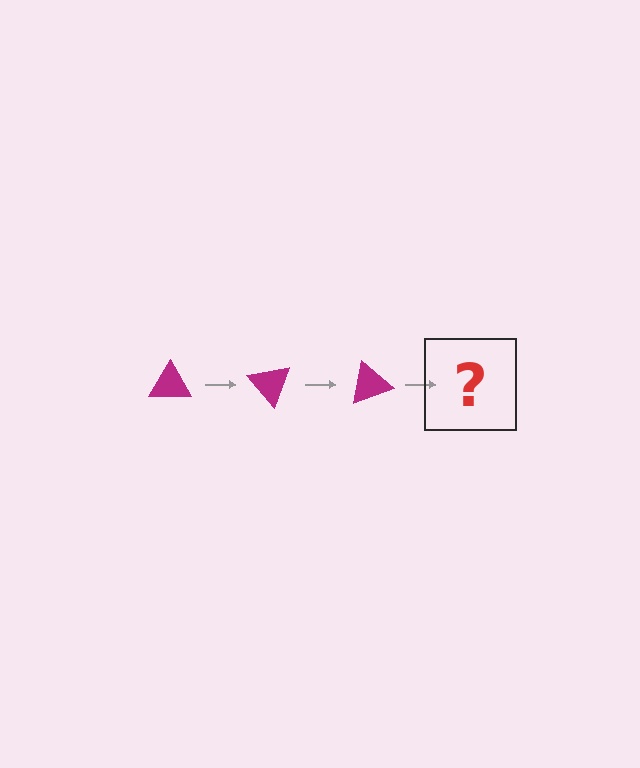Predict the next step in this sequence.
The next step is a magenta triangle rotated 150 degrees.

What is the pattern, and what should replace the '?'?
The pattern is that the triangle rotates 50 degrees each step. The '?' should be a magenta triangle rotated 150 degrees.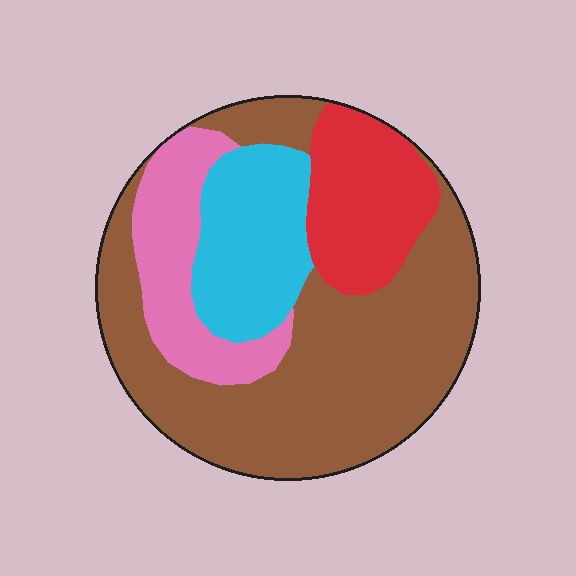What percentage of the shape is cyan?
Cyan takes up about one sixth (1/6) of the shape.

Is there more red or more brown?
Brown.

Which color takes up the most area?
Brown, at roughly 50%.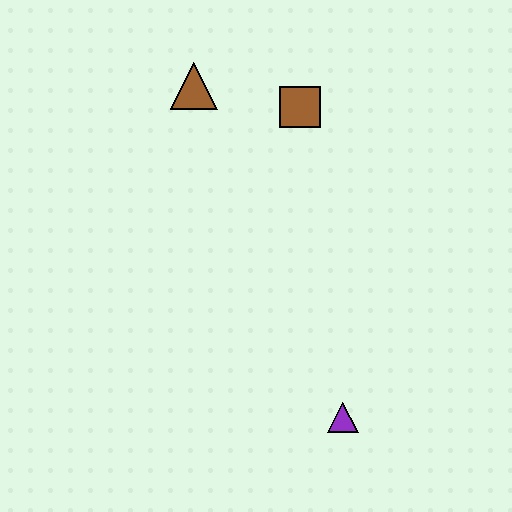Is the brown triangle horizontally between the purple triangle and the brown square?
No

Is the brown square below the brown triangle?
Yes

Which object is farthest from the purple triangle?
The brown triangle is farthest from the purple triangle.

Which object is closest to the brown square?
The brown triangle is closest to the brown square.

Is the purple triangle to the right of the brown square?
Yes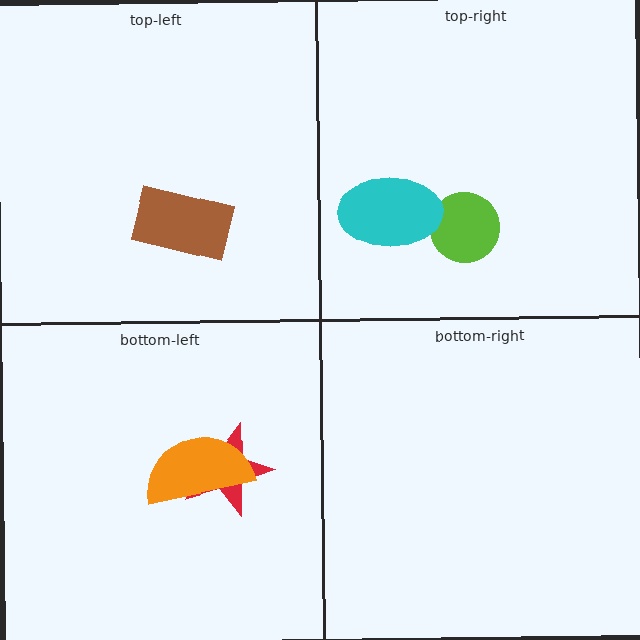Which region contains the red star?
The bottom-left region.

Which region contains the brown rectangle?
The top-left region.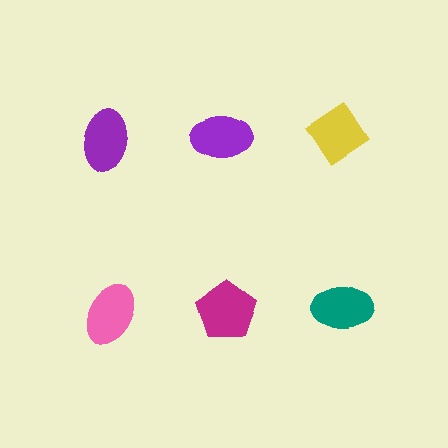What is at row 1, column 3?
A yellow diamond.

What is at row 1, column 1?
A purple ellipse.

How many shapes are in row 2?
3 shapes.